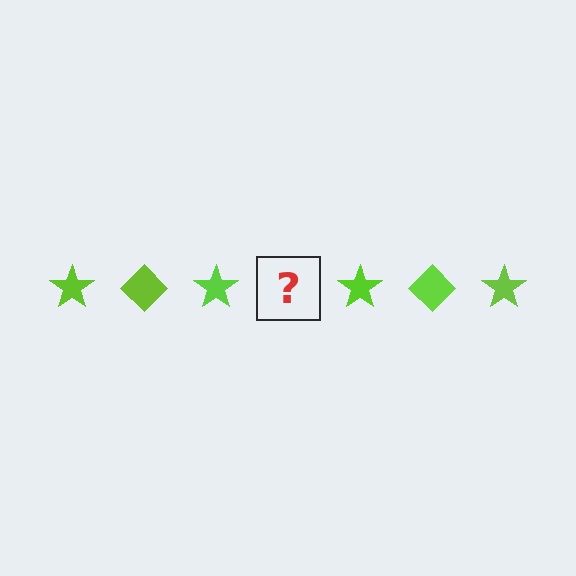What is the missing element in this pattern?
The missing element is a lime diamond.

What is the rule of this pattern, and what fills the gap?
The rule is that the pattern cycles through star, diamond shapes in lime. The gap should be filled with a lime diamond.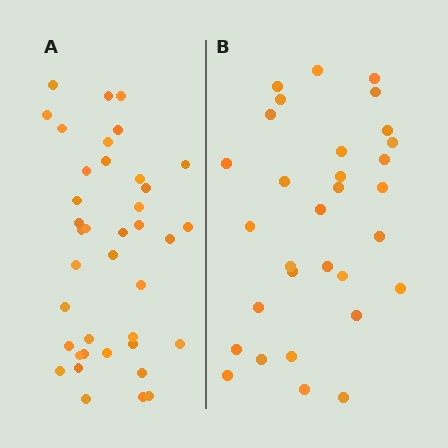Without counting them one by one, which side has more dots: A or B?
Region A (the left region) has more dots.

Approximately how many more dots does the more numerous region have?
Region A has roughly 8 or so more dots than region B.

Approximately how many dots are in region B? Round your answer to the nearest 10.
About 30 dots. (The exact count is 31, which rounds to 30.)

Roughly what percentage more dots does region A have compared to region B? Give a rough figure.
About 25% more.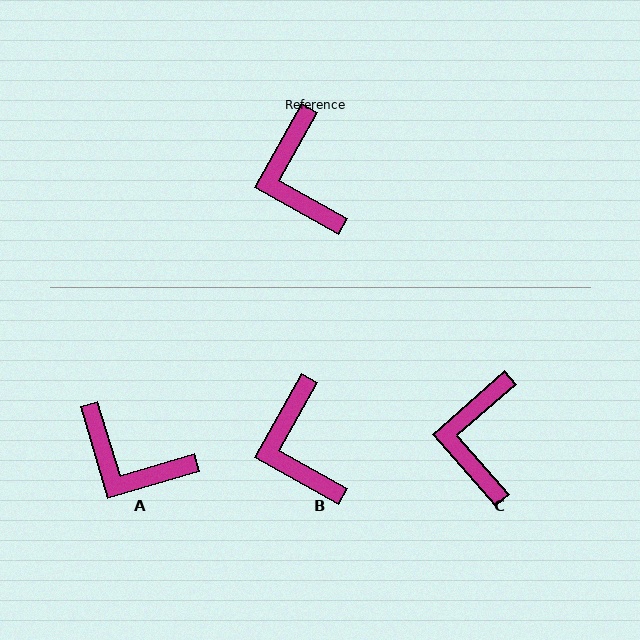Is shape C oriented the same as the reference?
No, it is off by about 20 degrees.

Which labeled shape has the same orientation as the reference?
B.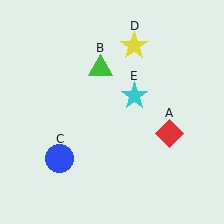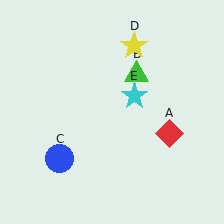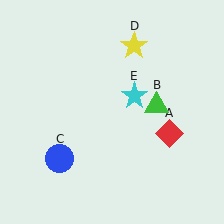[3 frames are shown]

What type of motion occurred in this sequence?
The green triangle (object B) rotated clockwise around the center of the scene.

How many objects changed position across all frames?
1 object changed position: green triangle (object B).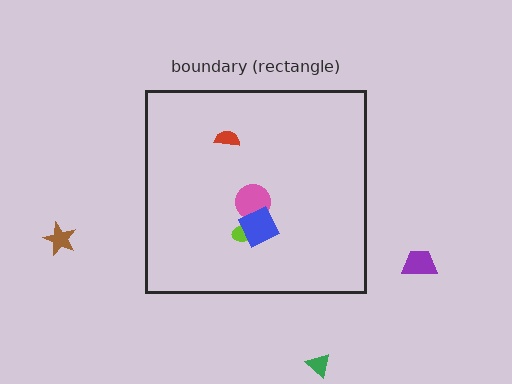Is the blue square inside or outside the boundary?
Inside.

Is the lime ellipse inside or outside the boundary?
Inside.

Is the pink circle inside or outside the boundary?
Inside.